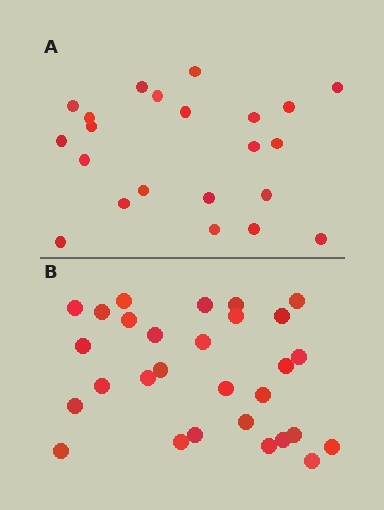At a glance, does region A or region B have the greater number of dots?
Region B (the bottom region) has more dots.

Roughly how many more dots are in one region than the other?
Region B has roughly 8 or so more dots than region A.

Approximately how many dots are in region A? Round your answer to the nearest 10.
About 20 dots. (The exact count is 22, which rounds to 20.)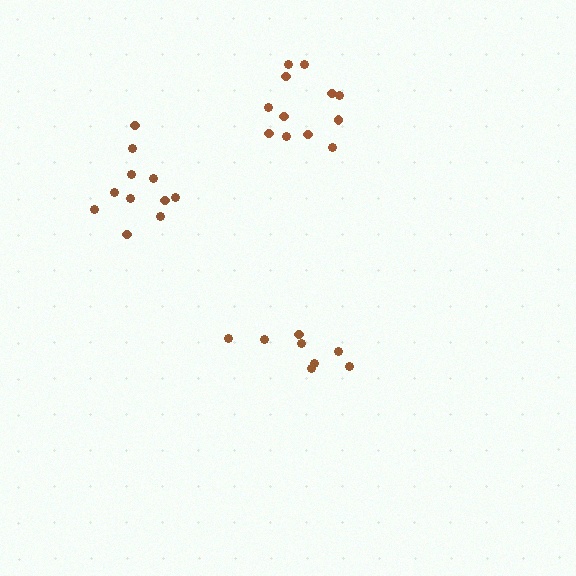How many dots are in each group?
Group 1: 11 dots, Group 2: 8 dots, Group 3: 12 dots (31 total).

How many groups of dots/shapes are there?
There are 3 groups.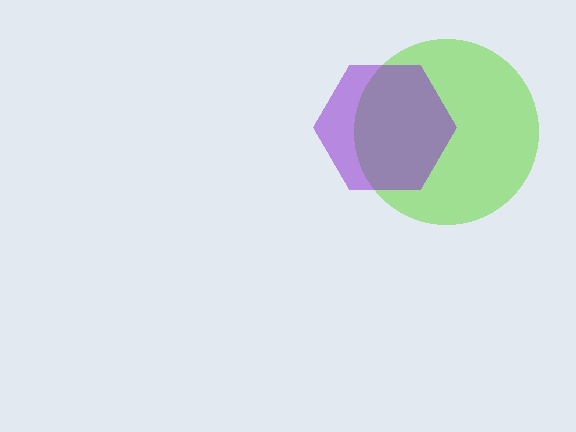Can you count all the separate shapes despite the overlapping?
Yes, there are 2 separate shapes.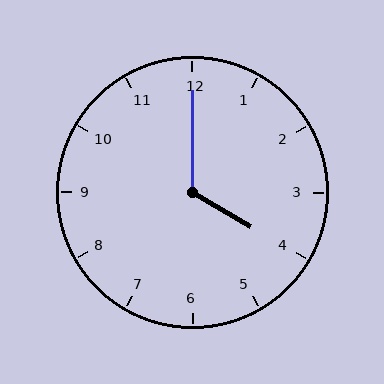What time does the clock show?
4:00.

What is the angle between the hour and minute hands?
Approximately 120 degrees.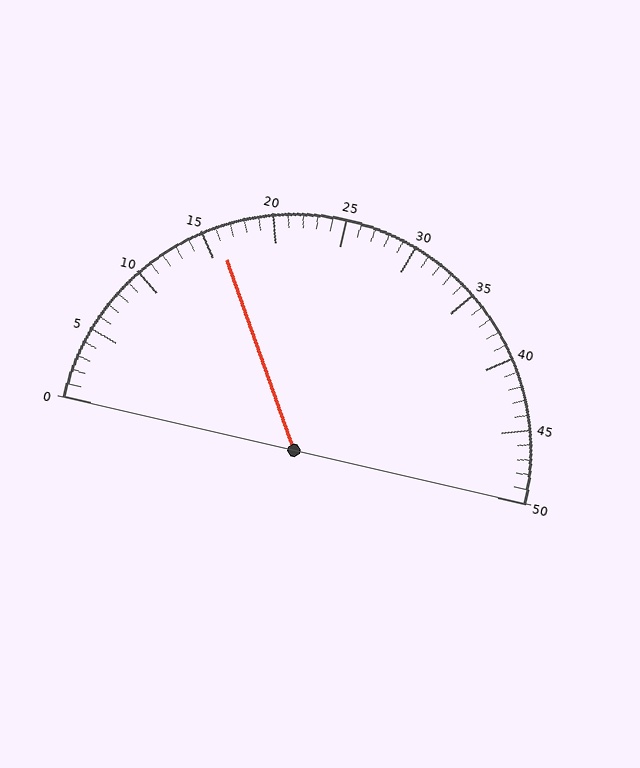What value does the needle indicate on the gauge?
The needle indicates approximately 16.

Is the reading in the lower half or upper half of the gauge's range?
The reading is in the lower half of the range (0 to 50).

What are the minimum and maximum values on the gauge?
The gauge ranges from 0 to 50.